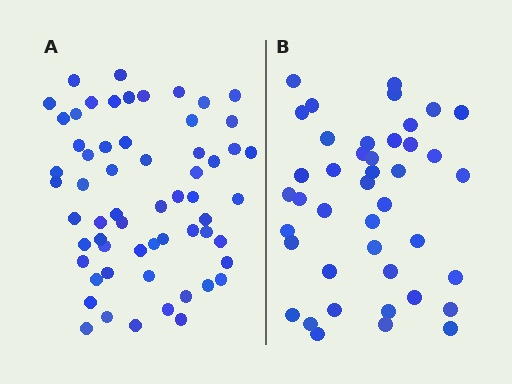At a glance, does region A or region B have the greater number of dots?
Region A (the left region) has more dots.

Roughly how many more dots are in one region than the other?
Region A has approximately 20 more dots than region B.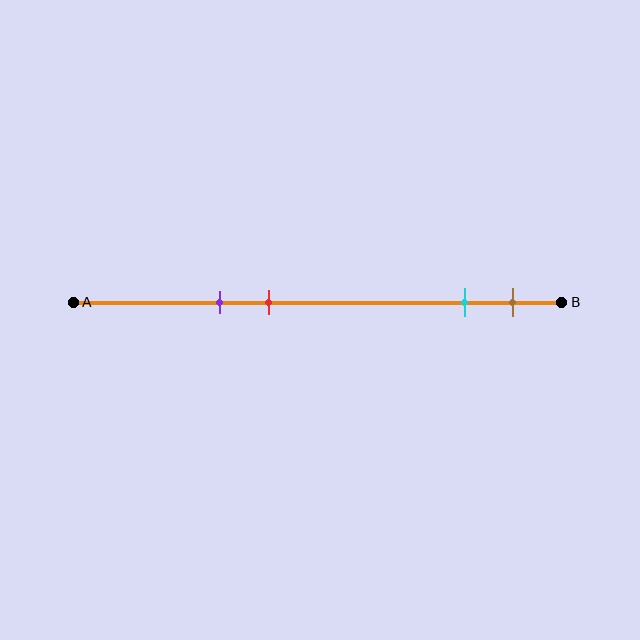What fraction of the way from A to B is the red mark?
The red mark is approximately 40% (0.4) of the way from A to B.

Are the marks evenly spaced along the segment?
No, the marks are not evenly spaced.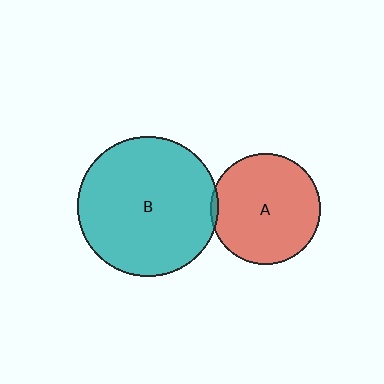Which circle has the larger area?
Circle B (teal).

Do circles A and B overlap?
Yes.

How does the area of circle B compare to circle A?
Approximately 1.6 times.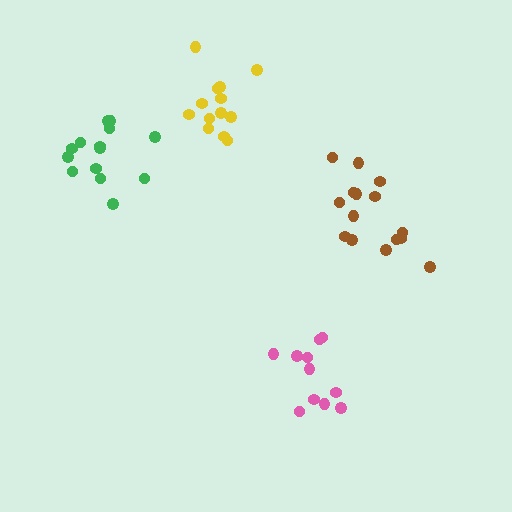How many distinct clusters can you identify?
There are 4 distinct clusters.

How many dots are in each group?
Group 1: 11 dots, Group 2: 15 dots, Group 3: 13 dots, Group 4: 14 dots (53 total).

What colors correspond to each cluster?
The clusters are colored: pink, brown, yellow, green.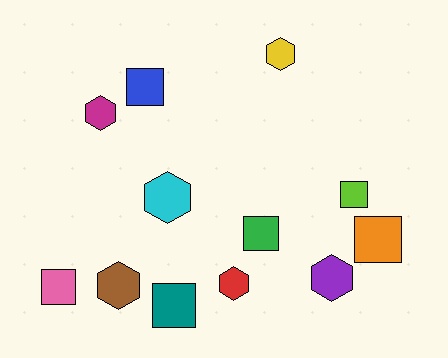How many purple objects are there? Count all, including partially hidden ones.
There is 1 purple object.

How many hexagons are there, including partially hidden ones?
There are 6 hexagons.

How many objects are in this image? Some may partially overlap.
There are 12 objects.